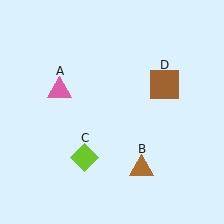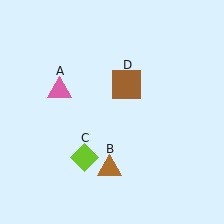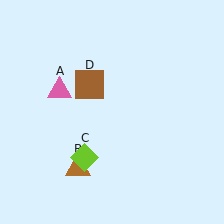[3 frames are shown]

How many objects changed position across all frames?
2 objects changed position: brown triangle (object B), brown square (object D).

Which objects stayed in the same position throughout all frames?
Pink triangle (object A) and lime diamond (object C) remained stationary.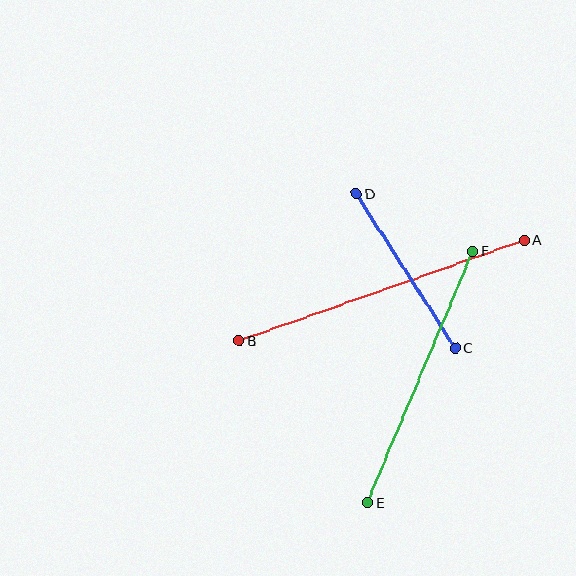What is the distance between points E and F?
The distance is approximately 272 pixels.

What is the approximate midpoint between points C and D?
The midpoint is at approximately (406, 271) pixels.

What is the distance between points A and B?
The distance is approximately 302 pixels.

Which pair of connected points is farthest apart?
Points A and B are farthest apart.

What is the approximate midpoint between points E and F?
The midpoint is at approximately (420, 377) pixels.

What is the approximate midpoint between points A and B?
The midpoint is at approximately (382, 291) pixels.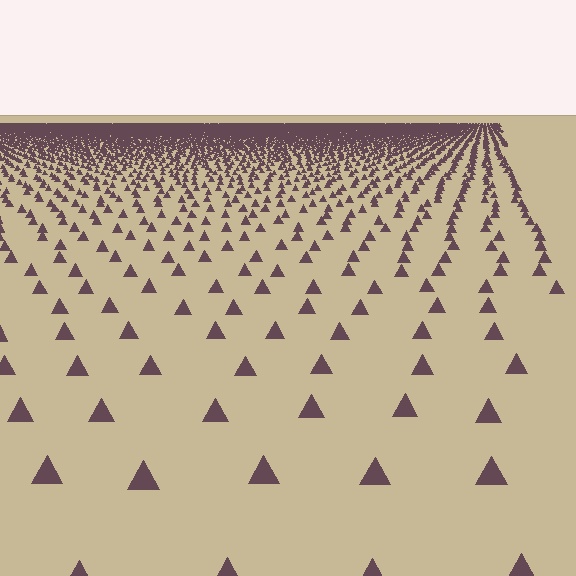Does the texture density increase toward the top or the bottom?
Density increases toward the top.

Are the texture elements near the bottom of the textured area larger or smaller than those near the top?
Larger. Near the bottom, elements are closer to the viewer and appear at a bigger on-screen size.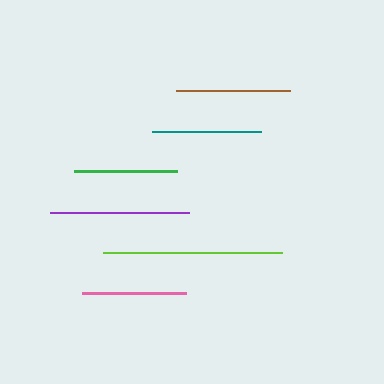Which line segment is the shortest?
The green line is the shortest at approximately 103 pixels.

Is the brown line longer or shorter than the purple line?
The purple line is longer than the brown line.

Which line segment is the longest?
The lime line is the longest at approximately 179 pixels.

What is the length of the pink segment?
The pink segment is approximately 105 pixels long.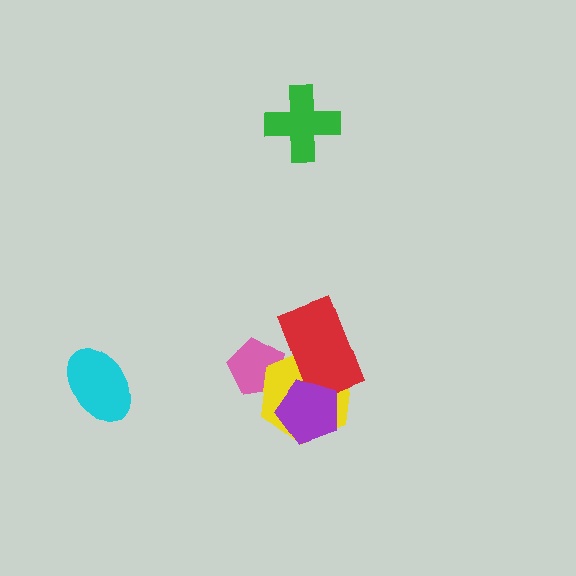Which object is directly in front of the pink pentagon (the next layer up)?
The yellow hexagon is directly in front of the pink pentagon.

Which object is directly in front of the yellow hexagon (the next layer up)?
The red rectangle is directly in front of the yellow hexagon.